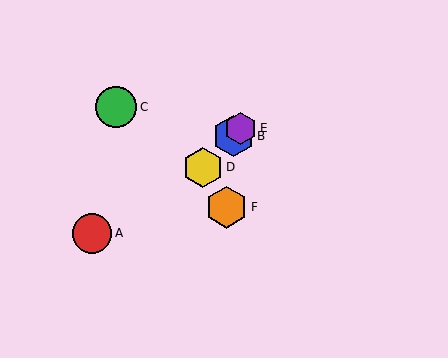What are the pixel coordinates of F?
Object F is at (227, 207).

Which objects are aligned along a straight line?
Objects B, D, E are aligned along a straight line.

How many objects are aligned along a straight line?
3 objects (B, D, E) are aligned along a straight line.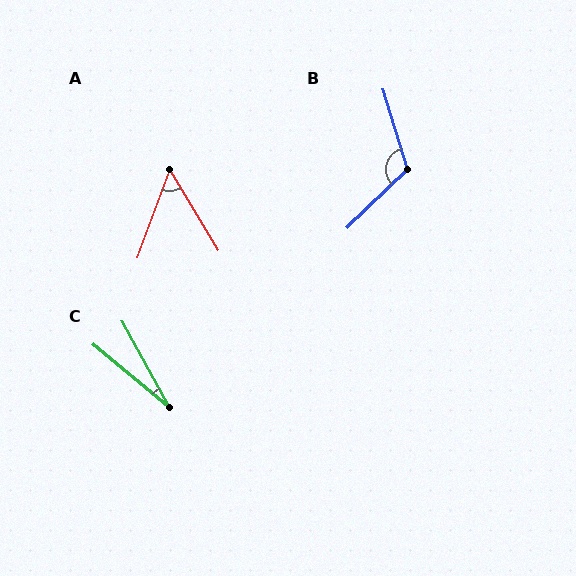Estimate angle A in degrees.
Approximately 51 degrees.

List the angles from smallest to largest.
C (22°), A (51°), B (117°).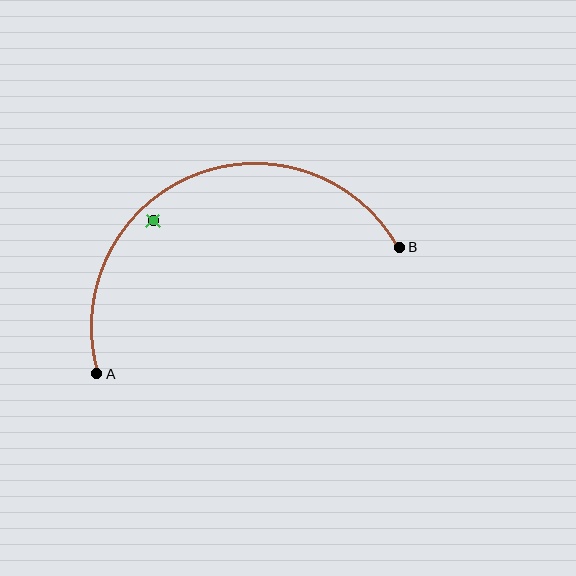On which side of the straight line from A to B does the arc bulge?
The arc bulges above the straight line connecting A and B.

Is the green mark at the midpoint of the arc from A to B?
No — the green mark does not lie on the arc at all. It sits slightly inside the curve.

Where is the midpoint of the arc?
The arc midpoint is the point on the curve farthest from the straight line joining A and B. It sits above that line.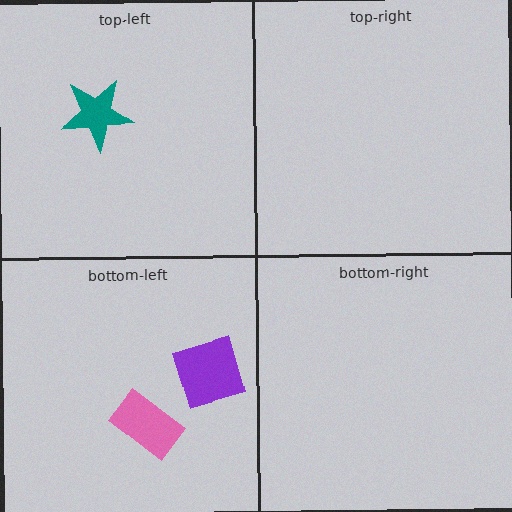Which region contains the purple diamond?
The bottom-left region.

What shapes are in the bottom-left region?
The pink rectangle, the purple diamond.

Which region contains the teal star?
The top-left region.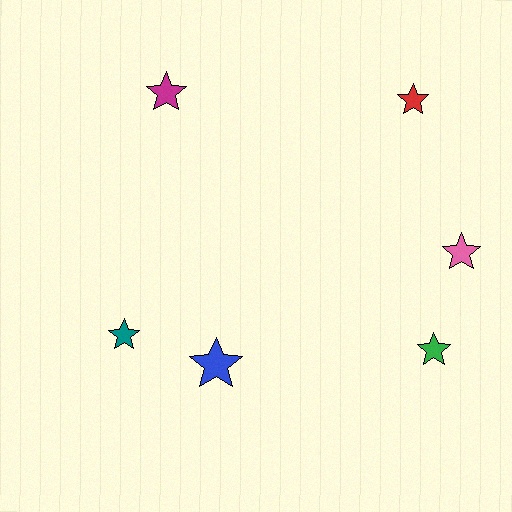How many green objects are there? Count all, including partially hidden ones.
There is 1 green object.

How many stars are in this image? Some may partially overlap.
There are 6 stars.